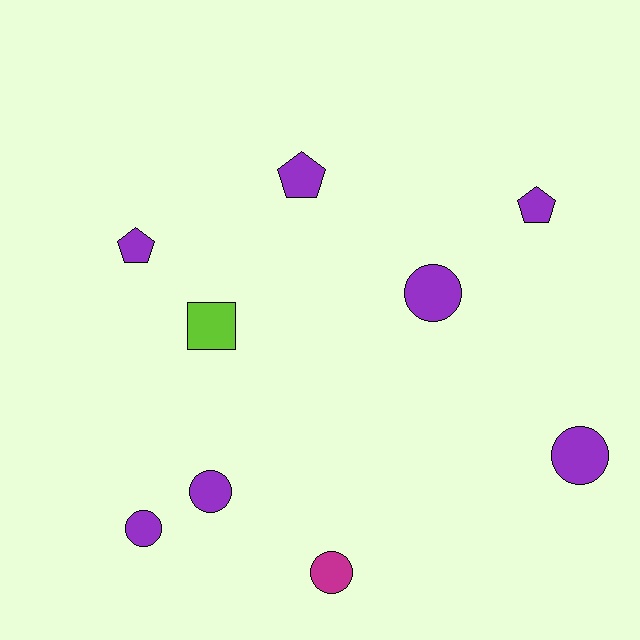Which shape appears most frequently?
Circle, with 5 objects.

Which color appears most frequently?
Purple, with 7 objects.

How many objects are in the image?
There are 9 objects.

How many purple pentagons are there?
There are 3 purple pentagons.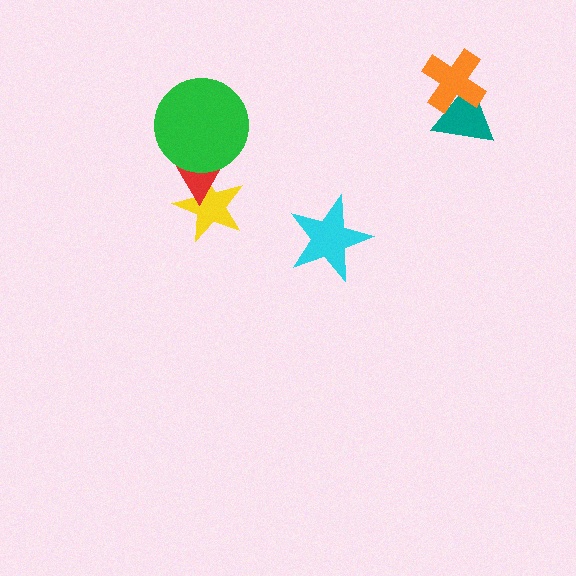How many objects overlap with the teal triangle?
1 object overlaps with the teal triangle.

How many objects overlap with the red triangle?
2 objects overlap with the red triangle.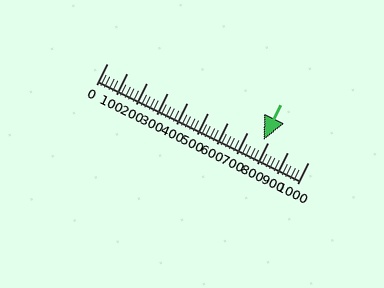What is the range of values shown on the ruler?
The ruler shows values from 0 to 1000.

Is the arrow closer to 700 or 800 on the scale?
The arrow is closer to 800.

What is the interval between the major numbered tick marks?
The major tick marks are spaced 100 units apart.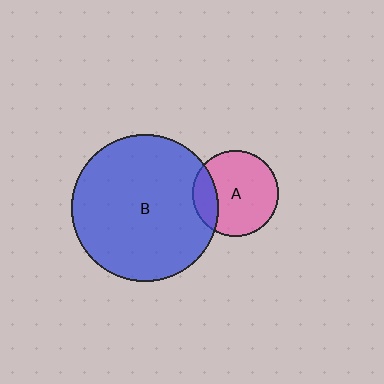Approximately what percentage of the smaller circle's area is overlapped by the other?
Approximately 20%.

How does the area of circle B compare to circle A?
Approximately 2.9 times.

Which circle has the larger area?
Circle B (blue).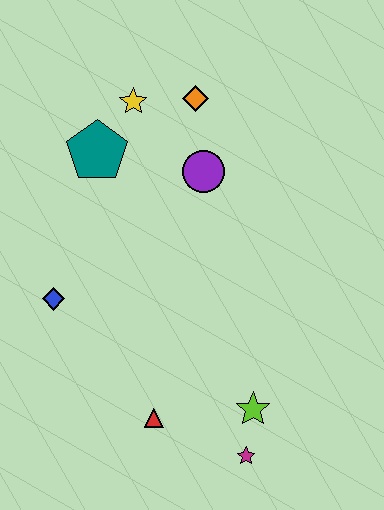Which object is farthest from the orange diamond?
The magenta star is farthest from the orange diamond.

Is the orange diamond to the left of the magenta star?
Yes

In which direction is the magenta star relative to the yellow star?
The magenta star is below the yellow star.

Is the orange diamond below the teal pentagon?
No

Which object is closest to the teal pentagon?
The yellow star is closest to the teal pentagon.